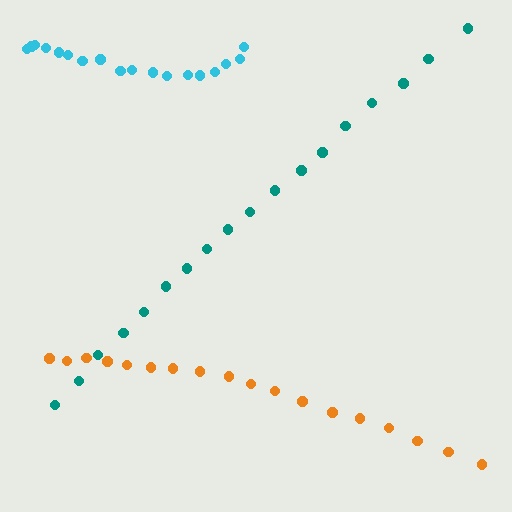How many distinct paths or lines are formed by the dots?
There are 3 distinct paths.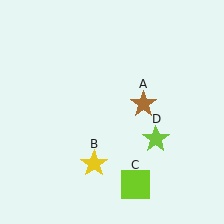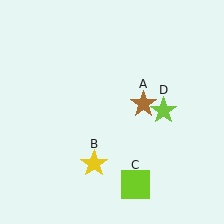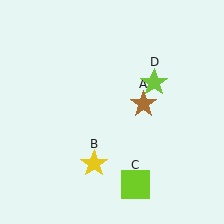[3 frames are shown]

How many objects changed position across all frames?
1 object changed position: lime star (object D).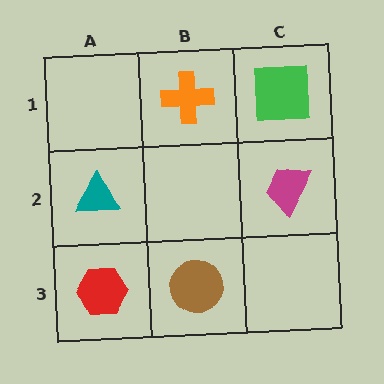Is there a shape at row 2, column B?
No, that cell is empty.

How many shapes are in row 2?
2 shapes.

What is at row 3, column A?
A red hexagon.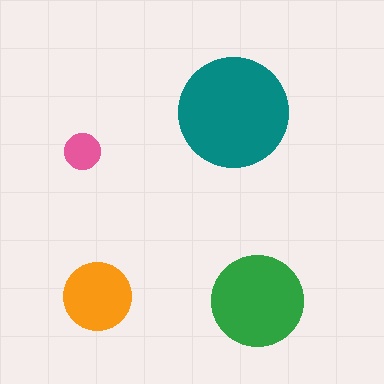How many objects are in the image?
There are 4 objects in the image.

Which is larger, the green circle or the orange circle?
The green one.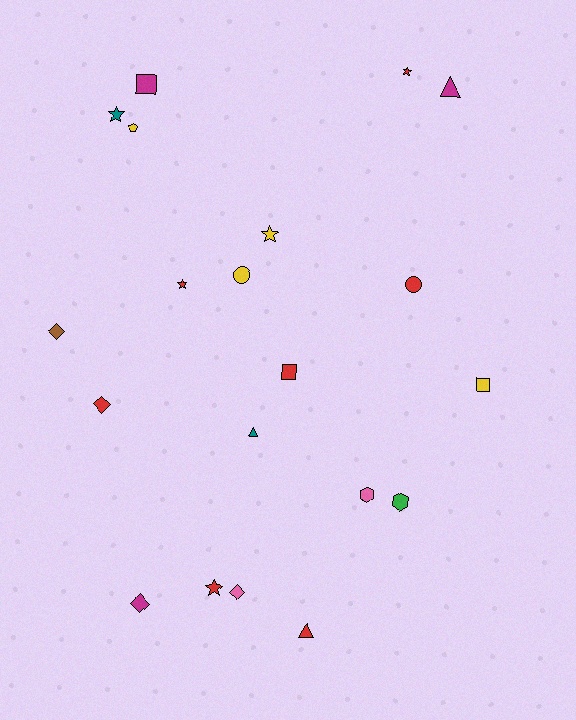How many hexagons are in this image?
There are 2 hexagons.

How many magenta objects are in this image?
There are 3 magenta objects.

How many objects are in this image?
There are 20 objects.